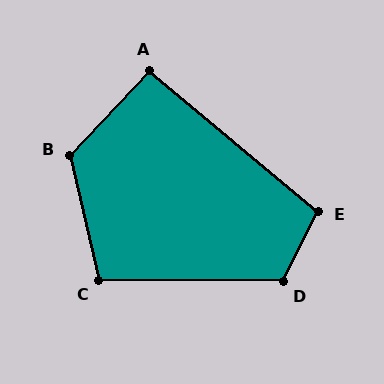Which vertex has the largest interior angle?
B, at approximately 123 degrees.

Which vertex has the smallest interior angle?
A, at approximately 94 degrees.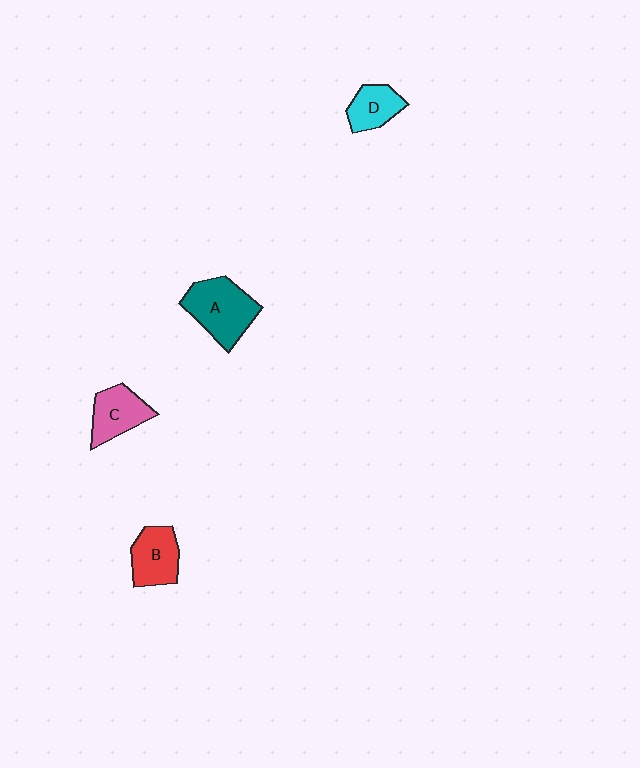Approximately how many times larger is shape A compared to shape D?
Approximately 1.7 times.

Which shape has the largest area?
Shape A (teal).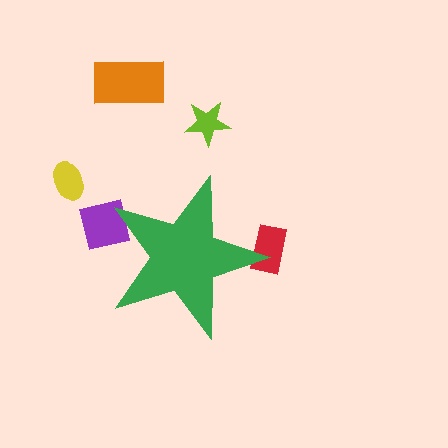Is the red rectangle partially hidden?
Yes, the red rectangle is partially hidden behind the green star.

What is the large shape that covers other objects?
A green star.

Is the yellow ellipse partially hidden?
No, the yellow ellipse is fully visible.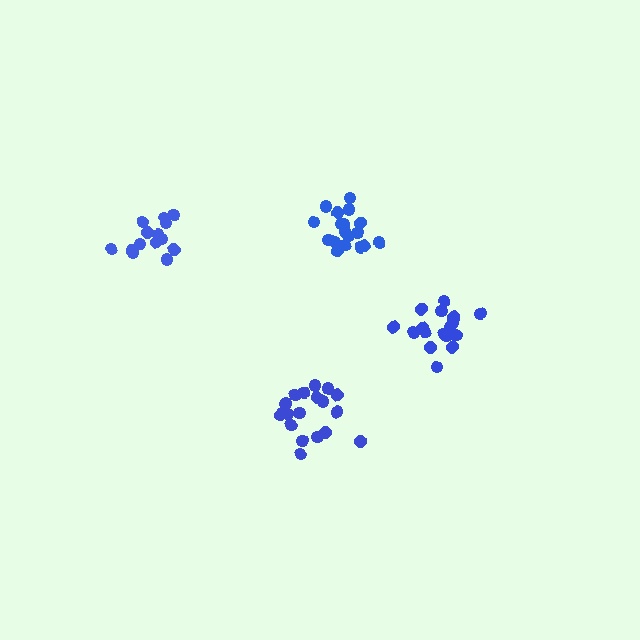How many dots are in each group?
Group 1: 18 dots, Group 2: 19 dots, Group 3: 18 dots, Group 4: 15 dots (70 total).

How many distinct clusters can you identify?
There are 4 distinct clusters.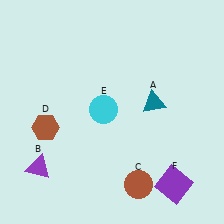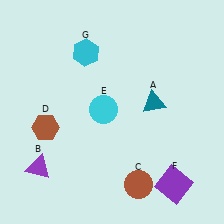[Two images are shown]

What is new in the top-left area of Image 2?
A cyan hexagon (G) was added in the top-left area of Image 2.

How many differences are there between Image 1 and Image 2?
There is 1 difference between the two images.